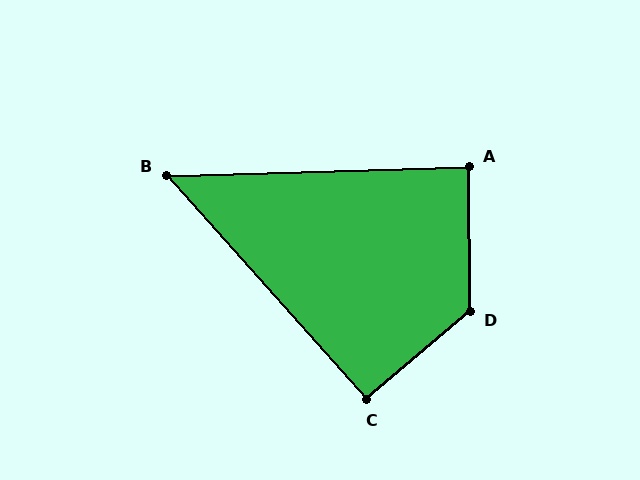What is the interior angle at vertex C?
Approximately 91 degrees (approximately right).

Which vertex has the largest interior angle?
D, at approximately 130 degrees.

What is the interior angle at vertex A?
Approximately 89 degrees (approximately right).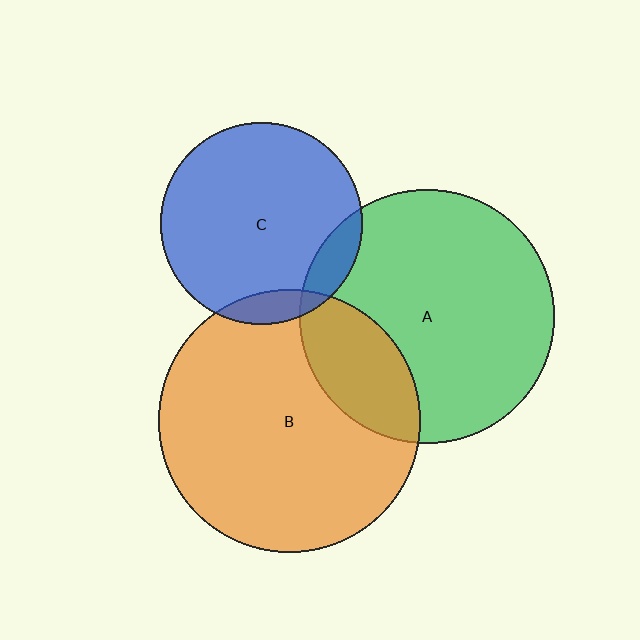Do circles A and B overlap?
Yes.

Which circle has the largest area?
Circle B (orange).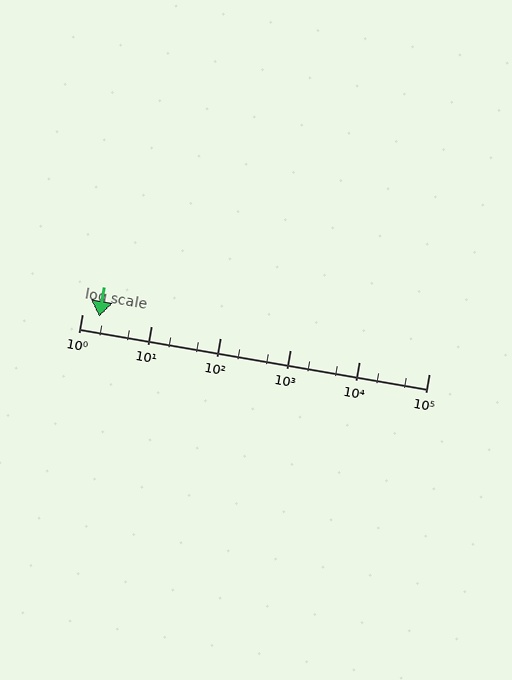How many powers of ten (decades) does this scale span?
The scale spans 5 decades, from 1 to 100000.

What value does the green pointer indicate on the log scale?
The pointer indicates approximately 1.8.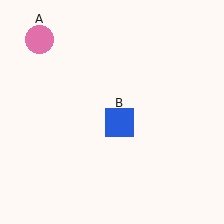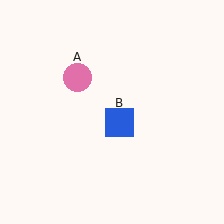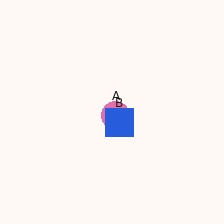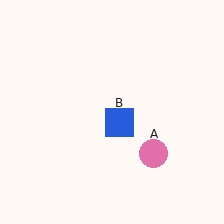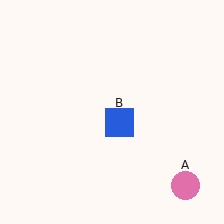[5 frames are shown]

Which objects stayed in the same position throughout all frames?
Blue square (object B) remained stationary.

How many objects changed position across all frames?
1 object changed position: pink circle (object A).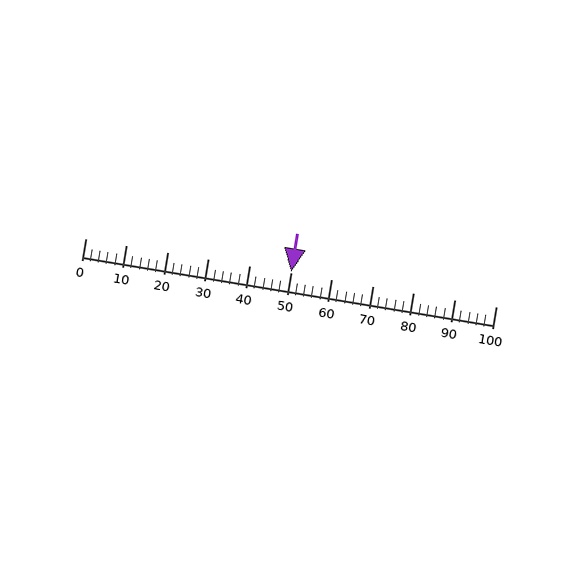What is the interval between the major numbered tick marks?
The major tick marks are spaced 10 units apart.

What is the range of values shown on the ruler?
The ruler shows values from 0 to 100.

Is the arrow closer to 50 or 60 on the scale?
The arrow is closer to 50.